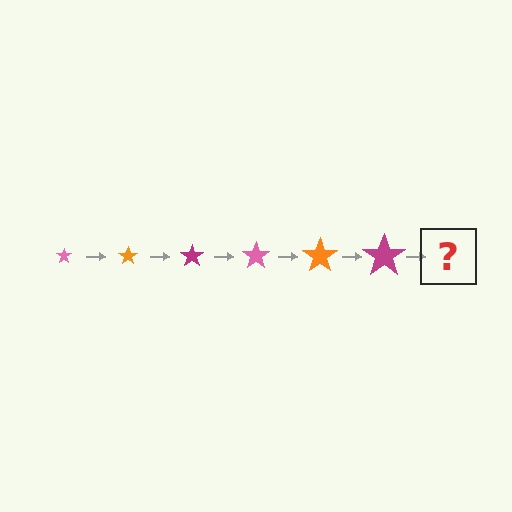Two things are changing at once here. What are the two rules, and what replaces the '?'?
The two rules are that the star grows larger each step and the color cycles through pink, orange, and magenta. The '?' should be a pink star, larger than the previous one.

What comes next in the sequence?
The next element should be a pink star, larger than the previous one.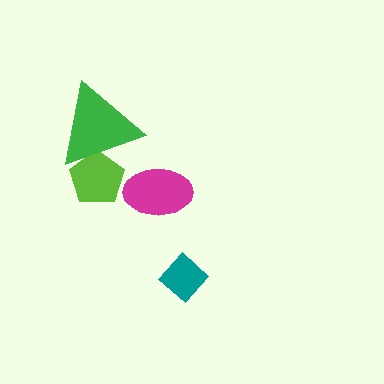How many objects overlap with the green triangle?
1 object overlaps with the green triangle.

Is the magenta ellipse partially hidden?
No, no other shape covers it.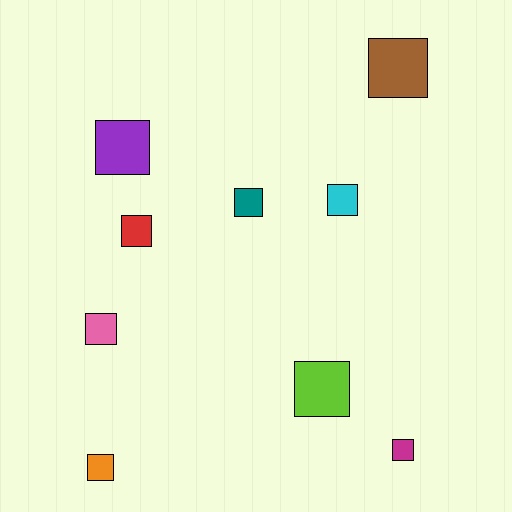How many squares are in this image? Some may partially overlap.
There are 9 squares.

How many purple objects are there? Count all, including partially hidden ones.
There is 1 purple object.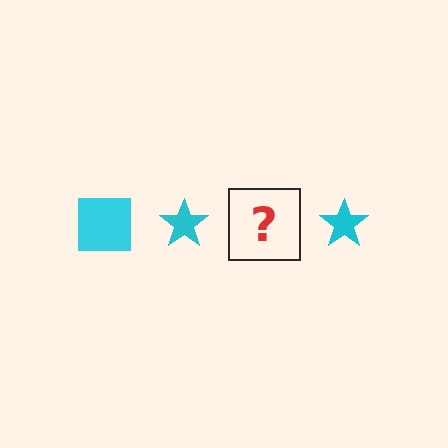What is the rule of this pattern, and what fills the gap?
The rule is that the pattern cycles through square, star shapes in cyan. The gap should be filled with a cyan square.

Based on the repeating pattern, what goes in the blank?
The blank should be a cyan square.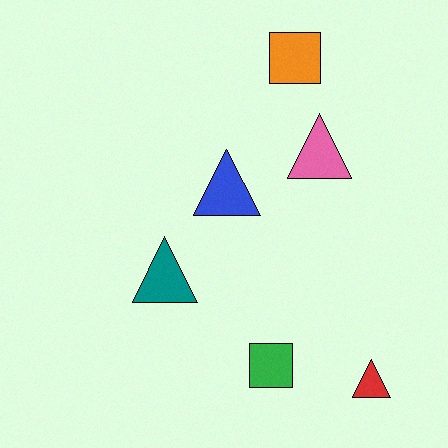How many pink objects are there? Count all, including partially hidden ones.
There is 1 pink object.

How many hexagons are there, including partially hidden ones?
There are no hexagons.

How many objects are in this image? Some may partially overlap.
There are 6 objects.